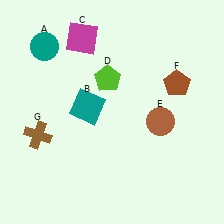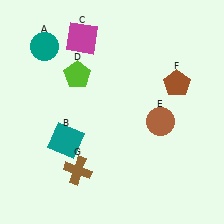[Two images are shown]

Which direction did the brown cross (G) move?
The brown cross (G) moved right.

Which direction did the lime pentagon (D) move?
The lime pentagon (D) moved left.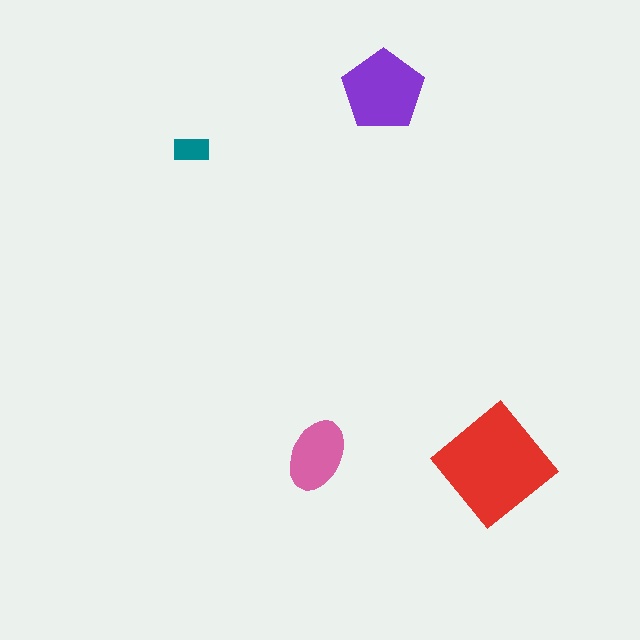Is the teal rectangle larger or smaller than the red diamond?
Smaller.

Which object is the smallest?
The teal rectangle.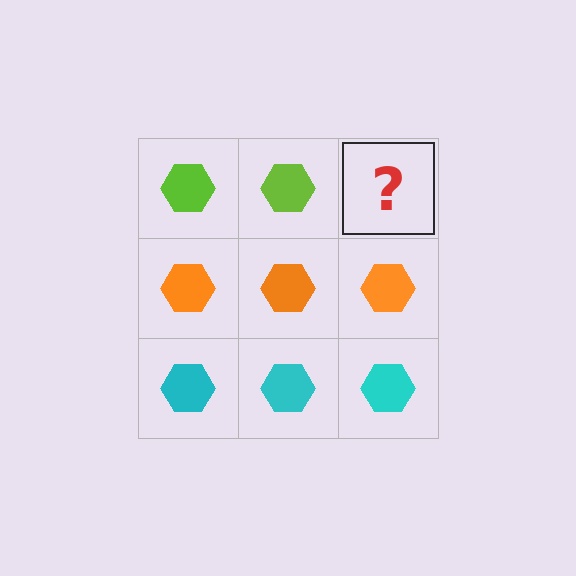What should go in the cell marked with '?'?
The missing cell should contain a lime hexagon.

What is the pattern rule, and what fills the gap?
The rule is that each row has a consistent color. The gap should be filled with a lime hexagon.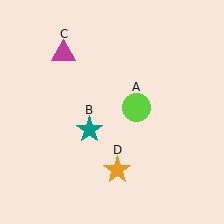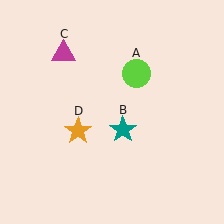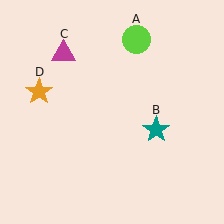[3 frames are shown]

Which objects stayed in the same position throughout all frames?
Magenta triangle (object C) remained stationary.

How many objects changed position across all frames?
3 objects changed position: lime circle (object A), teal star (object B), orange star (object D).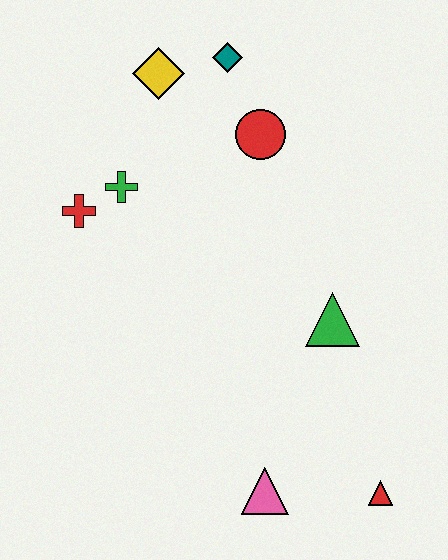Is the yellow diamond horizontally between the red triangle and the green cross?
Yes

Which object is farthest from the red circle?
The red triangle is farthest from the red circle.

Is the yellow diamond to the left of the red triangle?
Yes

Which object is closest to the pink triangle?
The red triangle is closest to the pink triangle.